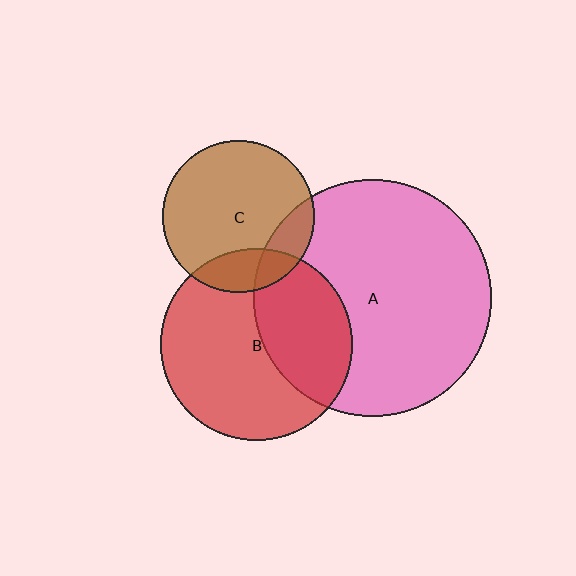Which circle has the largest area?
Circle A (pink).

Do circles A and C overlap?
Yes.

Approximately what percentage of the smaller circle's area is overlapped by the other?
Approximately 15%.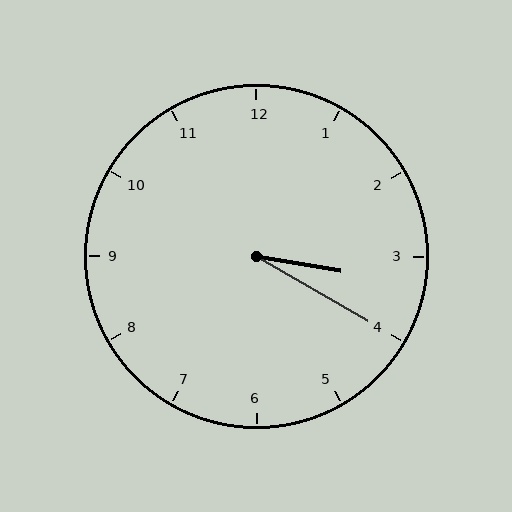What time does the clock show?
3:20.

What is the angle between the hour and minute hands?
Approximately 20 degrees.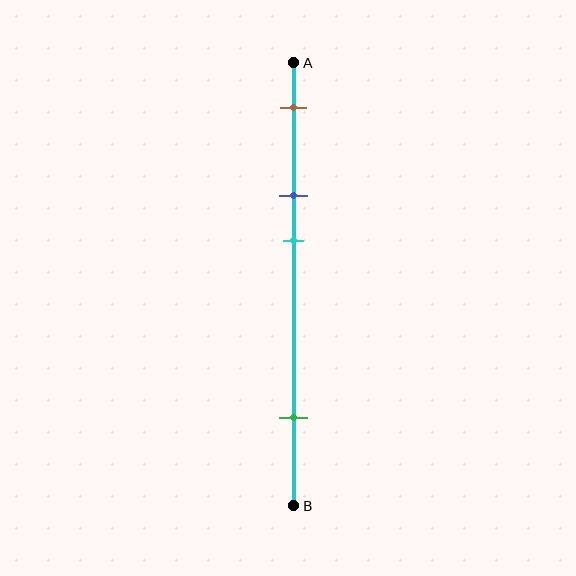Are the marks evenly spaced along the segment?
No, the marks are not evenly spaced.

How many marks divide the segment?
There are 4 marks dividing the segment.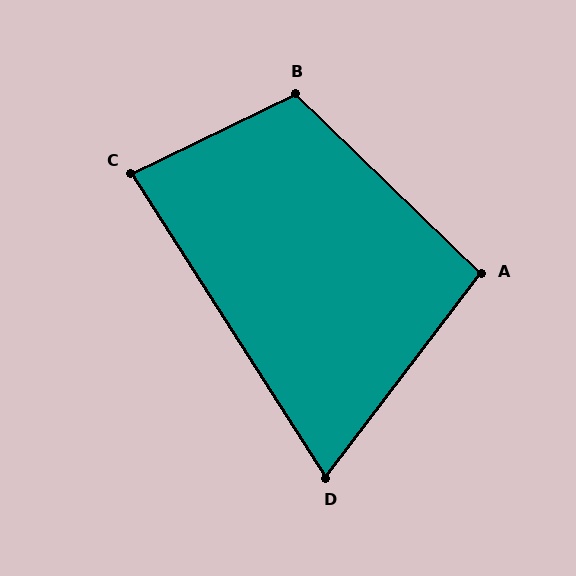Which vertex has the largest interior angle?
B, at approximately 110 degrees.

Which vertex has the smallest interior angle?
D, at approximately 70 degrees.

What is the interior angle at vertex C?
Approximately 83 degrees (acute).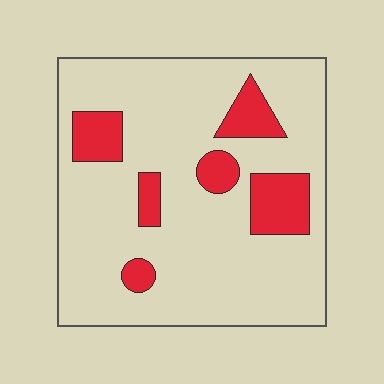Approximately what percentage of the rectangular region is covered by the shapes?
Approximately 15%.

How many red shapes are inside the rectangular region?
6.